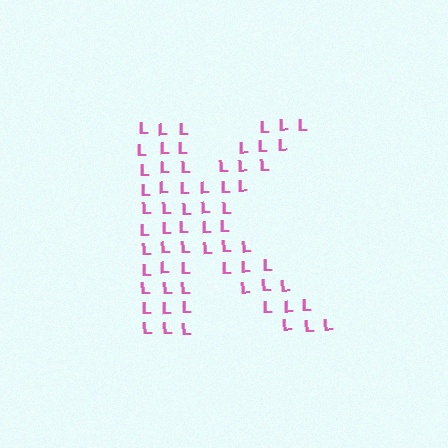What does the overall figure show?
The overall figure shows the letter K.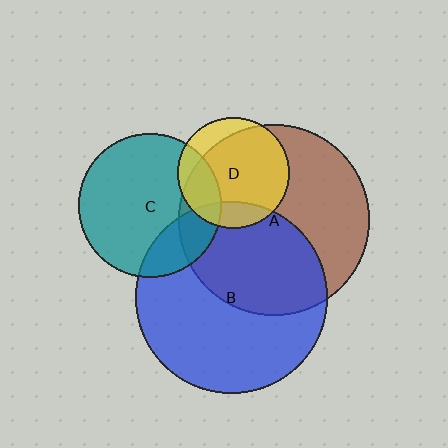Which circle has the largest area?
Circle B (blue).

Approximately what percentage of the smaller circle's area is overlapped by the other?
Approximately 80%.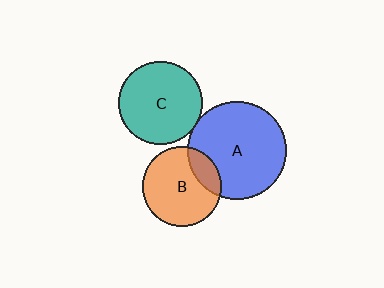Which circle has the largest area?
Circle A (blue).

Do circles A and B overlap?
Yes.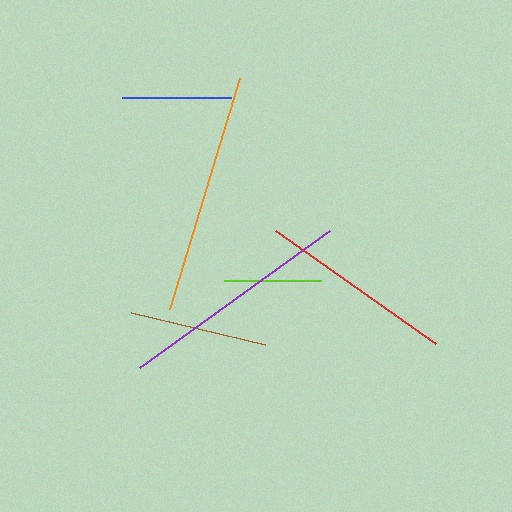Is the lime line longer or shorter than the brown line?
The brown line is longer than the lime line.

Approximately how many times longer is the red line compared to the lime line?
The red line is approximately 2.0 times the length of the lime line.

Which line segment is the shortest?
The lime line is the shortest at approximately 96 pixels.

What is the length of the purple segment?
The purple segment is approximately 234 pixels long.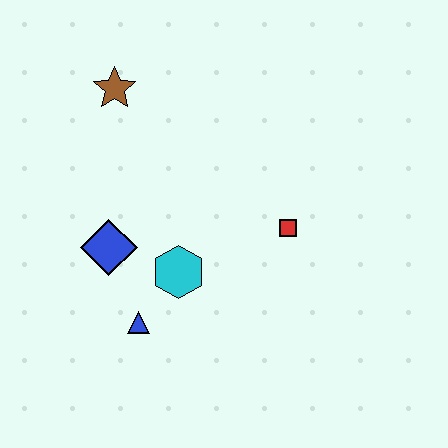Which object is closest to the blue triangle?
The cyan hexagon is closest to the blue triangle.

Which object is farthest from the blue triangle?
The brown star is farthest from the blue triangle.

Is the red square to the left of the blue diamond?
No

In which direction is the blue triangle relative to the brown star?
The blue triangle is below the brown star.